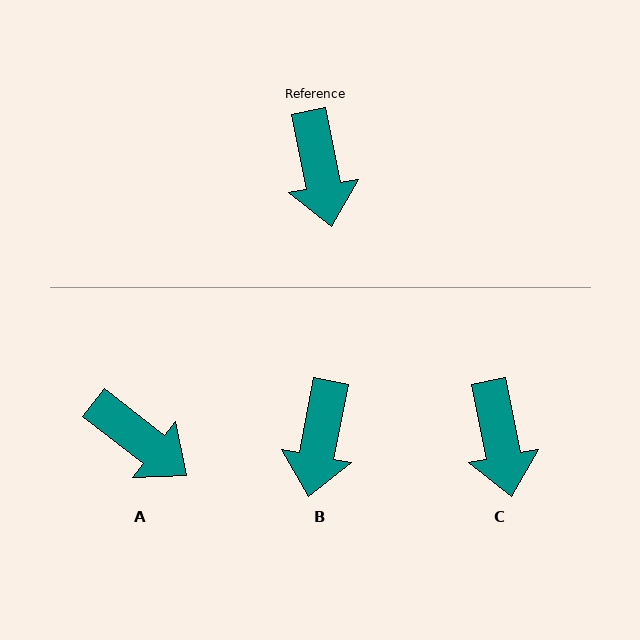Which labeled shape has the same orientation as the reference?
C.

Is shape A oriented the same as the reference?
No, it is off by about 41 degrees.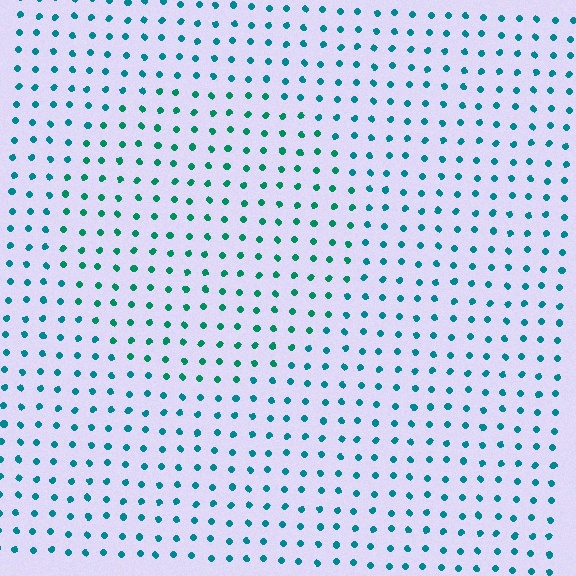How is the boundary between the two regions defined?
The boundary is defined purely by a slight shift in hue (about 24 degrees). Spacing, size, and orientation are identical on both sides.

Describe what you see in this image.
The image is filled with small teal elements in a uniform arrangement. A circle-shaped region is visible where the elements are tinted to a slightly different hue, forming a subtle color boundary.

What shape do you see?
I see a circle.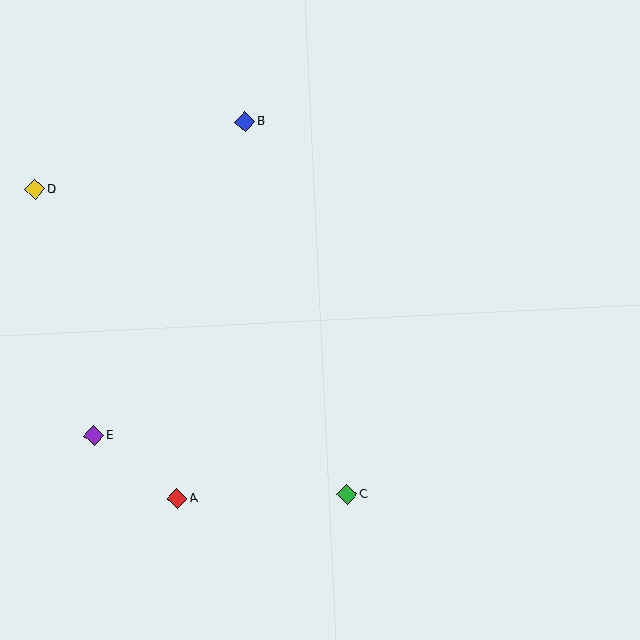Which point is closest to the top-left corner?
Point D is closest to the top-left corner.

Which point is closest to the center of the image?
Point C at (347, 495) is closest to the center.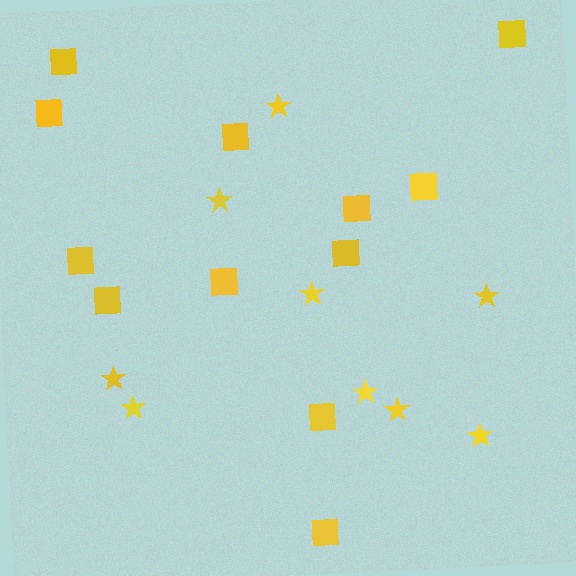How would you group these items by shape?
There are 2 groups: one group of squares (12) and one group of stars (9).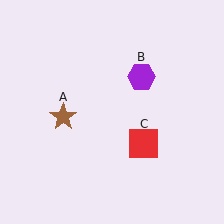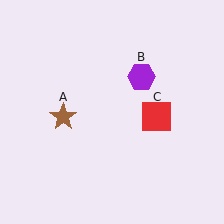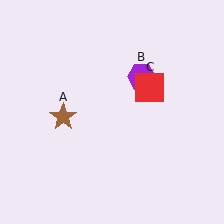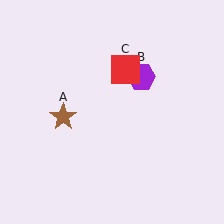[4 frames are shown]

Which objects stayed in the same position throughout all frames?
Brown star (object A) and purple hexagon (object B) remained stationary.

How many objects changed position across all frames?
1 object changed position: red square (object C).